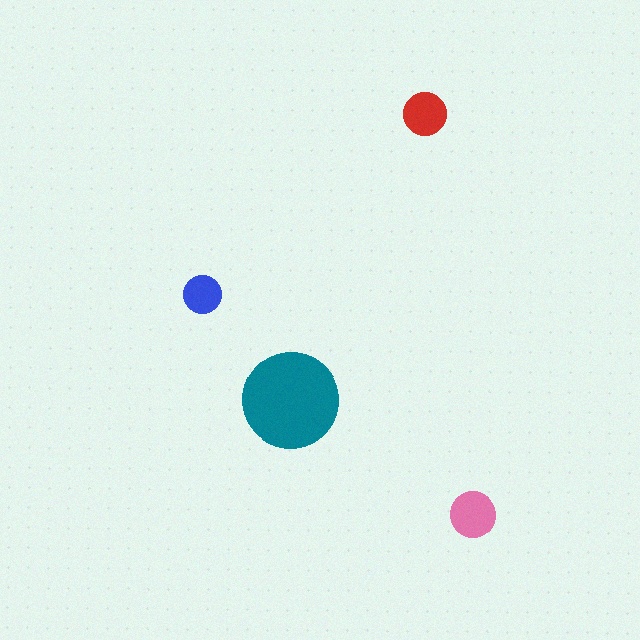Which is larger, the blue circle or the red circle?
The red one.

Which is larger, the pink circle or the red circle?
The pink one.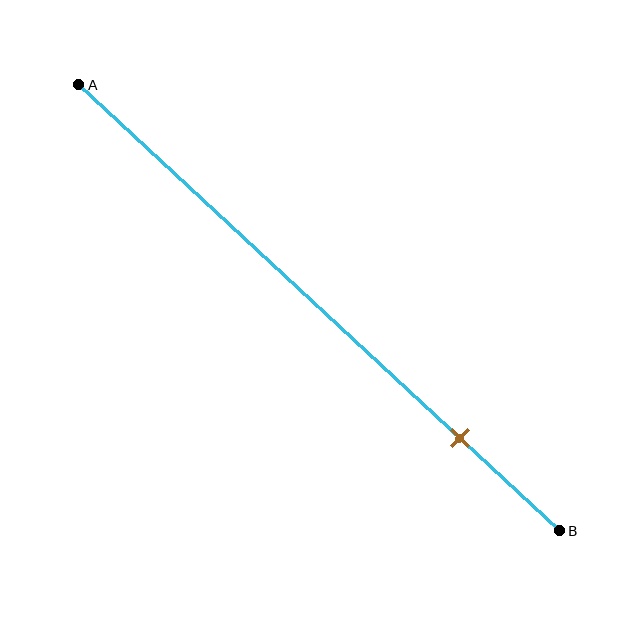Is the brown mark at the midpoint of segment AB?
No, the mark is at about 80% from A, not at the 50% midpoint.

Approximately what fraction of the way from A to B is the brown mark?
The brown mark is approximately 80% of the way from A to B.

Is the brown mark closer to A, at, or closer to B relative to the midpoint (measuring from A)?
The brown mark is closer to point B than the midpoint of segment AB.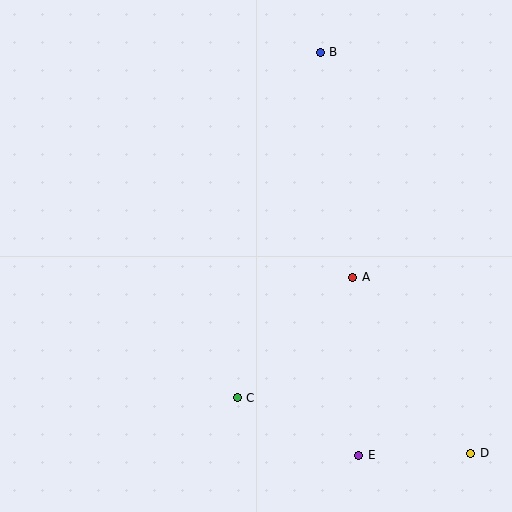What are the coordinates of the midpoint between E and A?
The midpoint between E and A is at (356, 366).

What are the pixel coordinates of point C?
Point C is at (237, 398).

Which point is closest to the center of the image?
Point A at (353, 277) is closest to the center.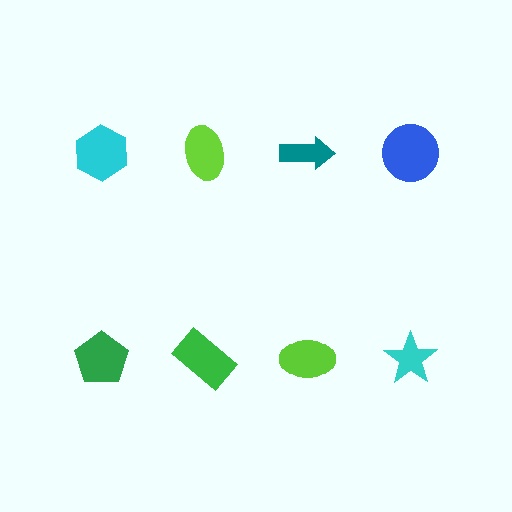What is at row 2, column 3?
A lime ellipse.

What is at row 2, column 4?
A cyan star.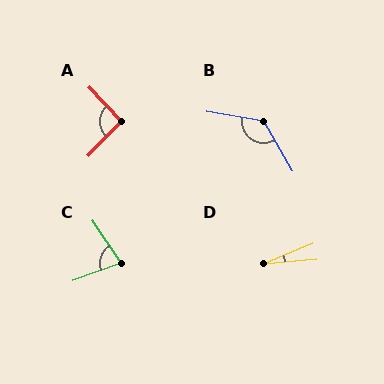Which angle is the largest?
B, at approximately 129 degrees.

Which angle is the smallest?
D, at approximately 17 degrees.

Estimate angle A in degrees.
Approximately 93 degrees.